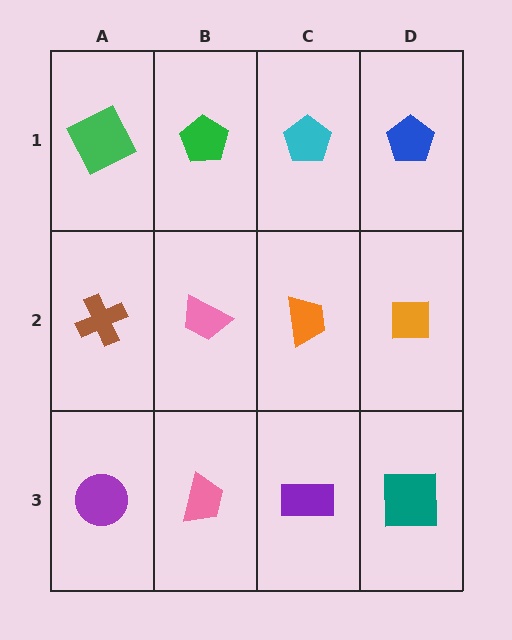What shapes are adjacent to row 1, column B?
A pink trapezoid (row 2, column B), a green square (row 1, column A), a cyan pentagon (row 1, column C).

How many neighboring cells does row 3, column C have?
3.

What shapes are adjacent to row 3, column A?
A brown cross (row 2, column A), a pink trapezoid (row 3, column B).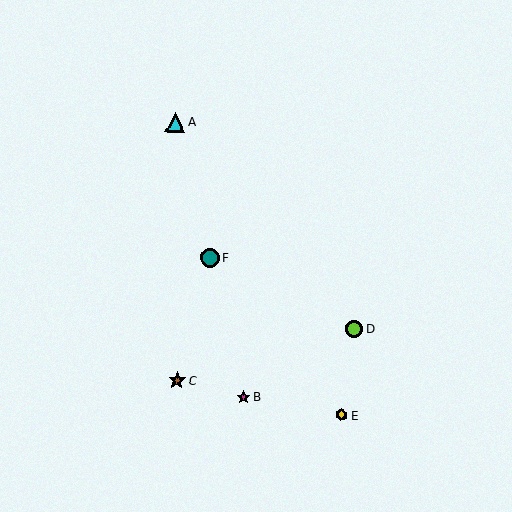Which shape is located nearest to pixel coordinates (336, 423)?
The yellow hexagon (labeled E) at (341, 415) is nearest to that location.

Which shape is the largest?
The cyan triangle (labeled A) is the largest.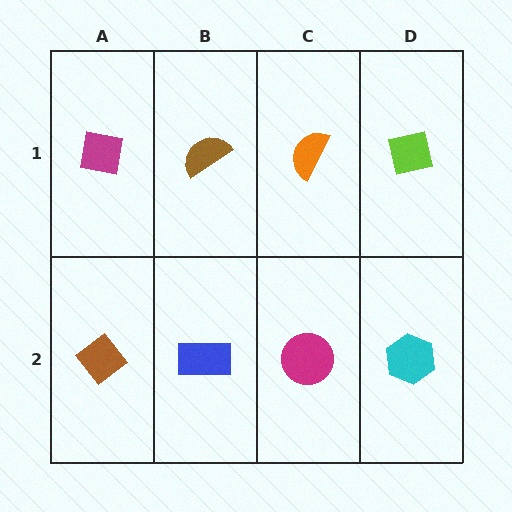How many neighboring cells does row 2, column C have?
3.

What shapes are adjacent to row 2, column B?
A brown semicircle (row 1, column B), a brown diamond (row 2, column A), a magenta circle (row 2, column C).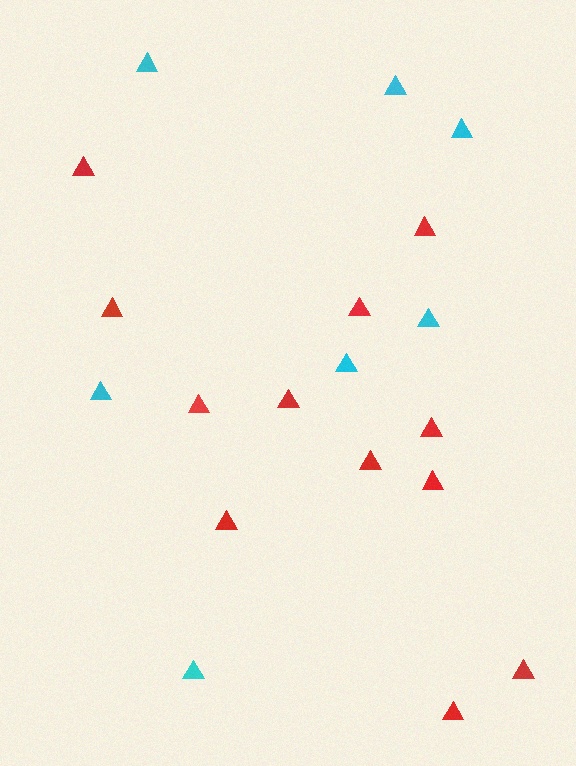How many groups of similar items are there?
There are 2 groups: one group of cyan triangles (7) and one group of red triangles (12).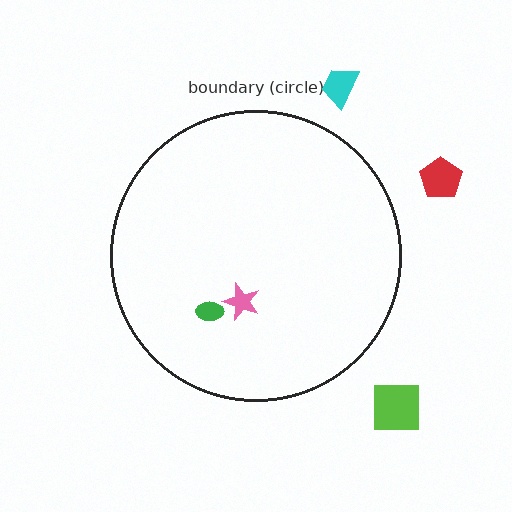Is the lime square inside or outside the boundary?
Outside.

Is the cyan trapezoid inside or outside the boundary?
Outside.